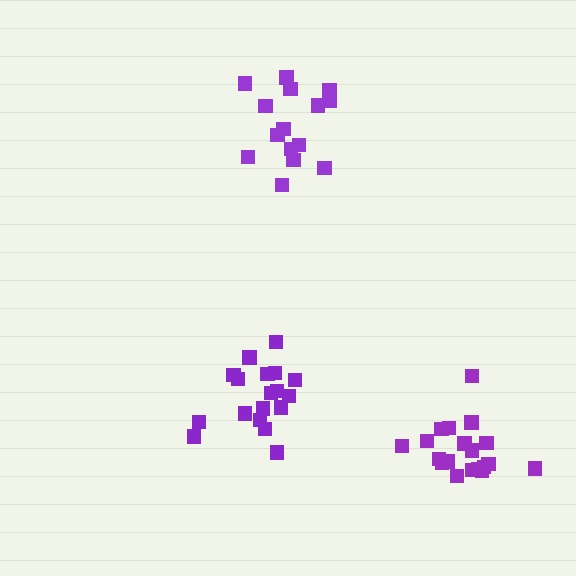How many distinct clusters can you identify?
There are 3 distinct clusters.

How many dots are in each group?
Group 1: 19 dots, Group 2: 15 dots, Group 3: 18 dots (52 total).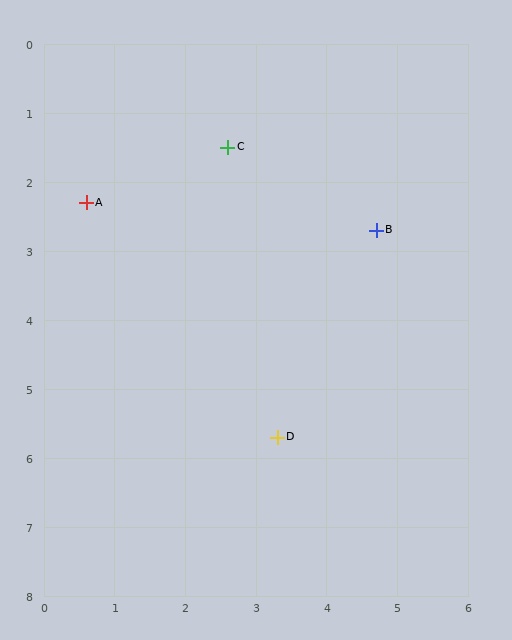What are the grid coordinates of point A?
Point A is at approximately (0.6, 2.3).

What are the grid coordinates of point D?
Point D is at approximately (3.3, 5.7).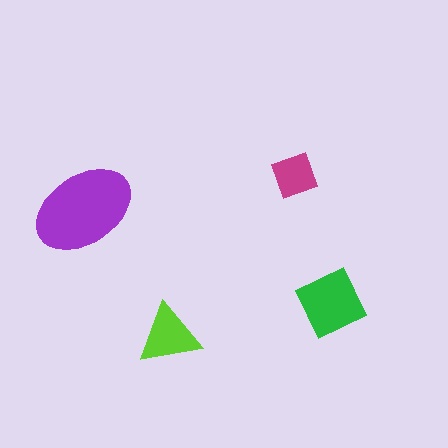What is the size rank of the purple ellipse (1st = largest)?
1st.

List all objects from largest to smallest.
The purple ellipse, the green square, the lime triangle, the magenta diamond.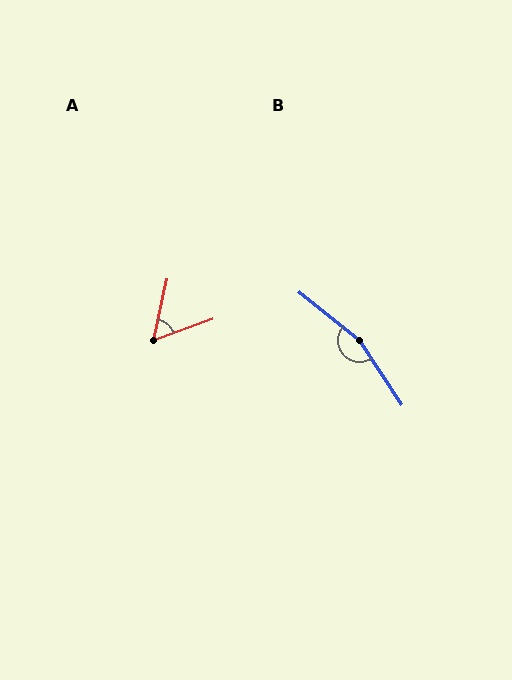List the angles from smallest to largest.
A (58°), B (162°).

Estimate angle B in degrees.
Approximately 162 degrees.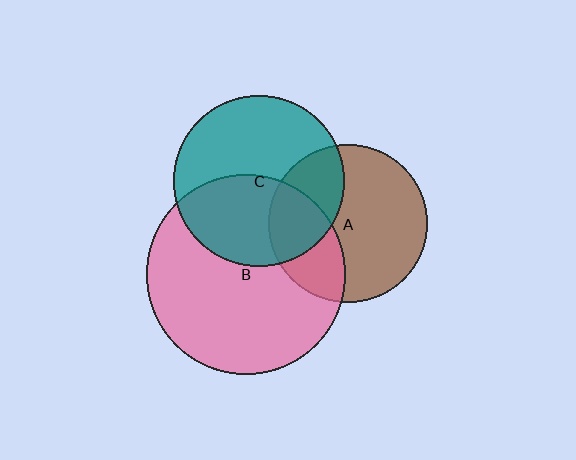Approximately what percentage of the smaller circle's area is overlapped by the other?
Approximately 45%.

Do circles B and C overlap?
Yes.